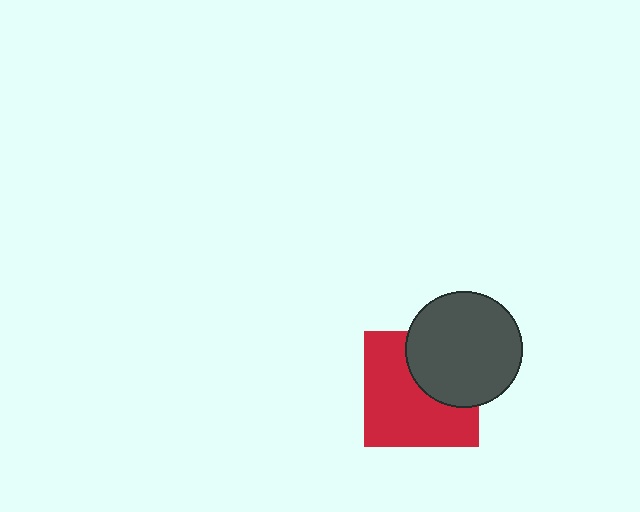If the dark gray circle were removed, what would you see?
You would see the complete red square.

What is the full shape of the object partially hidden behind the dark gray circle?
The partially hidden object is a red square.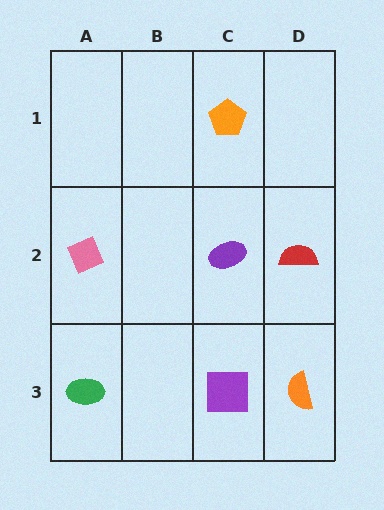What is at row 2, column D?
A red semicircle.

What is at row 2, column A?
A pink diamond.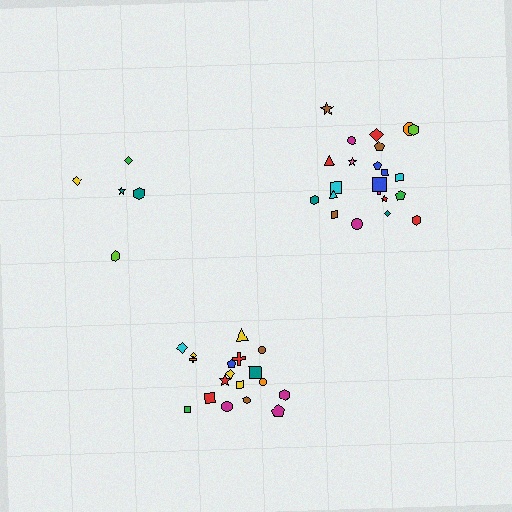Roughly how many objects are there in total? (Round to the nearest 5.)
Roughly 45 objects in total.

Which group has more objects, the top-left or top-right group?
The top-right group.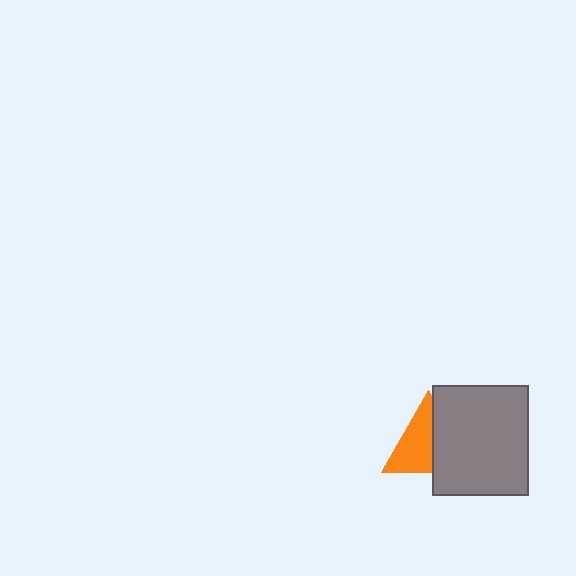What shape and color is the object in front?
The object in front is a gray rectangle.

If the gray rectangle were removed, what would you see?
You would see the complete orange triangle.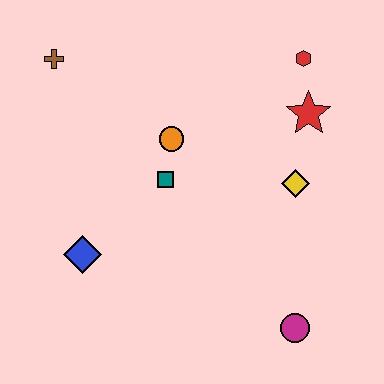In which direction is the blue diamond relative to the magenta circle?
The blue diamond is to the left of the magenta circle.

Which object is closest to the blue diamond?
The teal square is closest to the blue diamond.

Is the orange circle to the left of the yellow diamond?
Yes